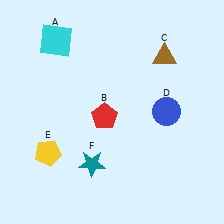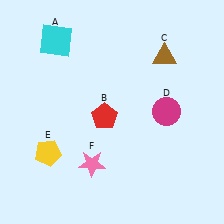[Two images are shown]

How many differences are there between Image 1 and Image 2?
There are 2 differences between the two images.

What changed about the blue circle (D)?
In Image 1, D is blue. In Image 2, it changed to magenta.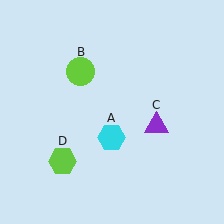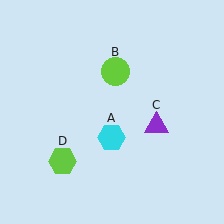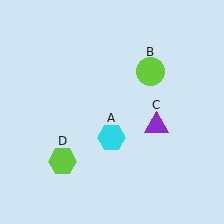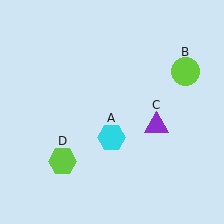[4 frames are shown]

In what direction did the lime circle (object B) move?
The lime circle (object B) moved right.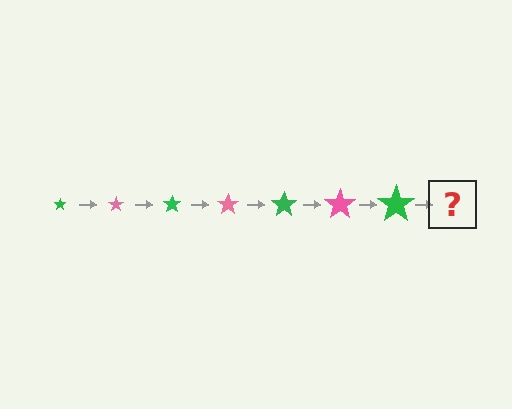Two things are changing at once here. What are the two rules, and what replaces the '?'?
The two rules are that the star grows larger each step and the color cycles through green and pink. The '?' should be a pink star, larger than the previous one.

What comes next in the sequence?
The next element should be a pink star, larger than the previous one.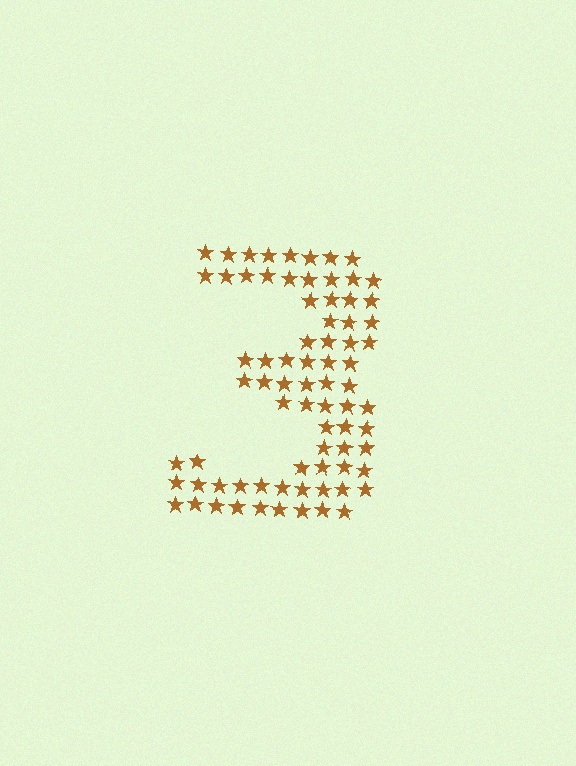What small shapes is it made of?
It is made of small stars.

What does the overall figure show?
The overall figure shows the digit 3.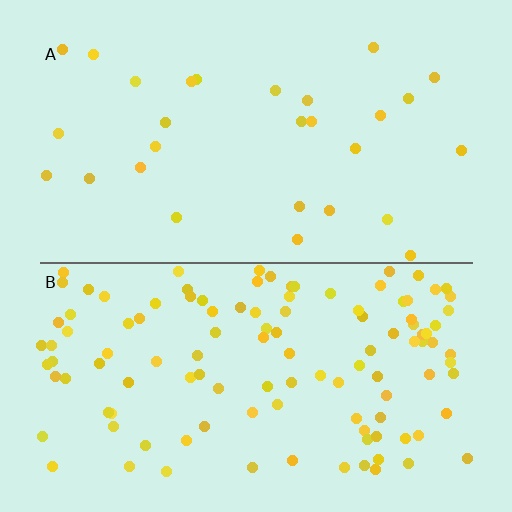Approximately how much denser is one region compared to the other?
Approximately 4.1× — region B over region A.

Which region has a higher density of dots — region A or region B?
B (the bottom).